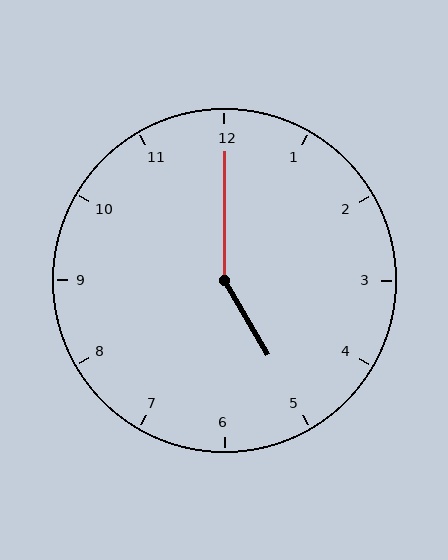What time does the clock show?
5:00.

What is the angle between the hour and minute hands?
Approximately 150 degrees.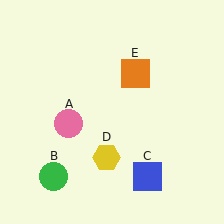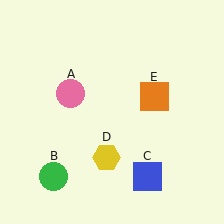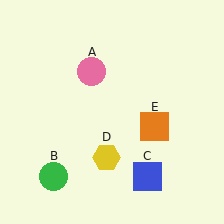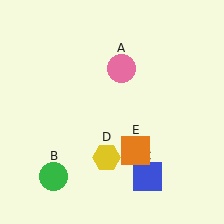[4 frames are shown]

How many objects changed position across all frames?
2 objects changed position: pink circle (object A), orange square (object E).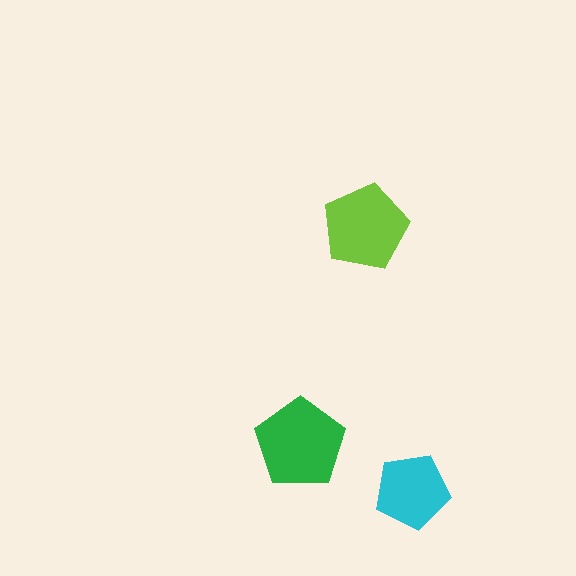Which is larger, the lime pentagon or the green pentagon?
The green one.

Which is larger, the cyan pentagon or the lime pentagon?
The lime one.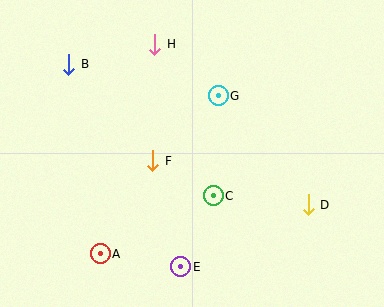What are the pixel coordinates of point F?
Point F is at (153, 161).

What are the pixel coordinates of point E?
Point E is at (181, 267).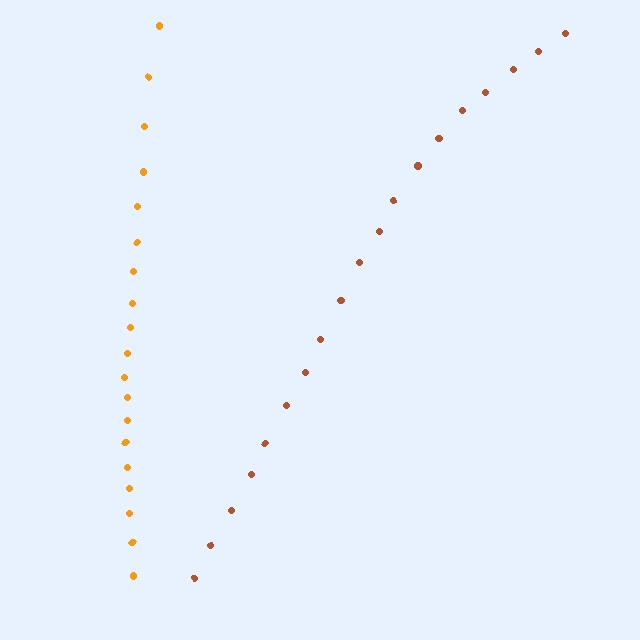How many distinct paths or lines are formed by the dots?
There are 2 distinct paths.